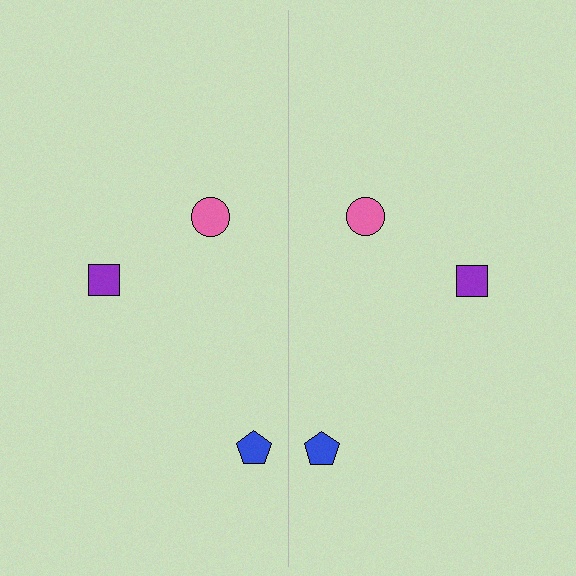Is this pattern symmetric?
Yes, this pattern has bilateral (reflection) symmetry.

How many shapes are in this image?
There are 6 shapes in this image.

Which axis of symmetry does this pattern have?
The pattern has a vertical axis of symmetry running through the center of the image.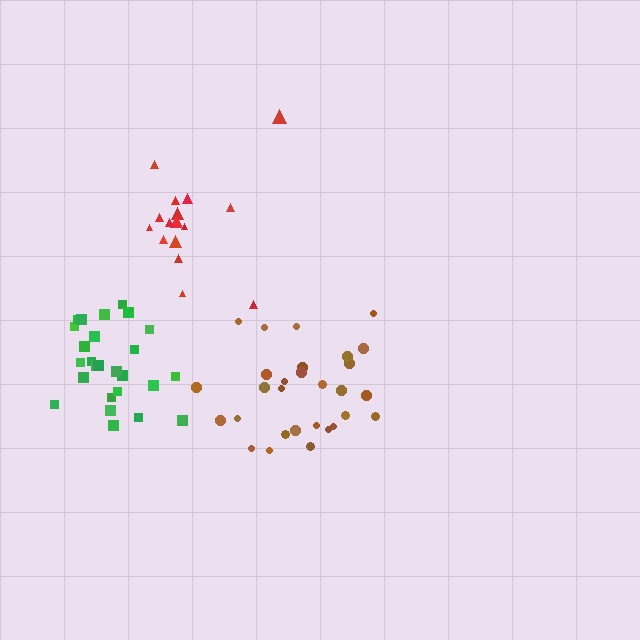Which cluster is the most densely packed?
Brown.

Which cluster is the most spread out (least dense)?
Red.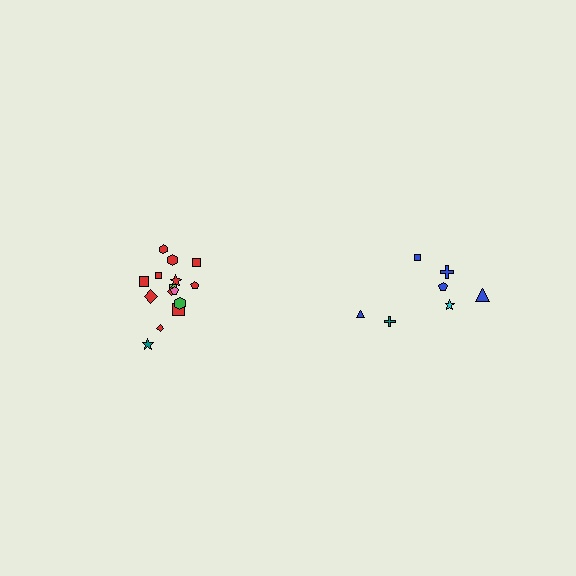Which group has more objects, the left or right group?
The left group.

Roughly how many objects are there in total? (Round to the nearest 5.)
Roughly 20 objects in total.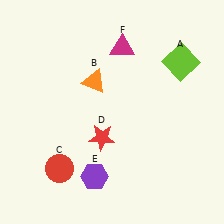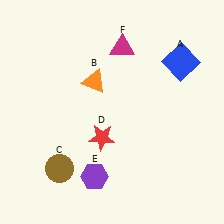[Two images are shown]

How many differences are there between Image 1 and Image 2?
There are 2 differences between the two images.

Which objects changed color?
A changed from lime to blue. C changed from red to brown.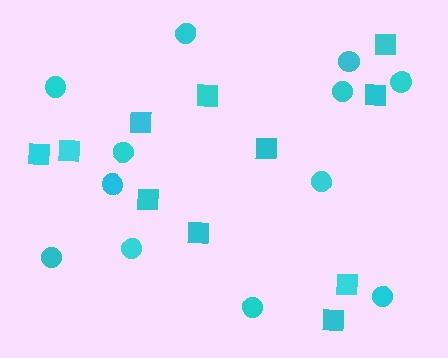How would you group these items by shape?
There are 2 groups: one group of circles (12) and one group of squares (11).